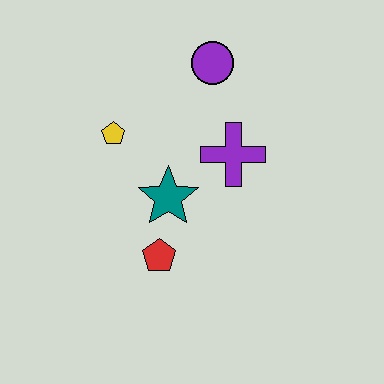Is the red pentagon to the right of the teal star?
No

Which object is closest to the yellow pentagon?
The teal star is closest to the yellow pentagon.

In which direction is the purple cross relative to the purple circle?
The purple cross is below the purple circle.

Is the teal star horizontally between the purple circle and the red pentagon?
Yes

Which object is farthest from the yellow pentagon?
The red pentagon is farthest from the yellow pentagon.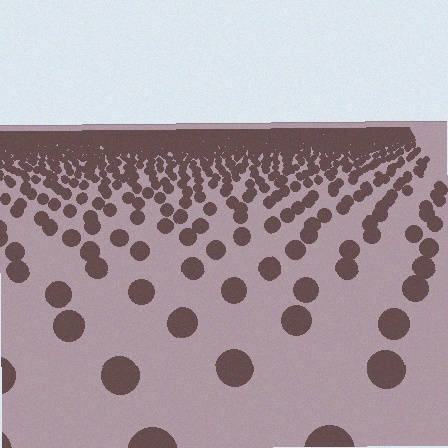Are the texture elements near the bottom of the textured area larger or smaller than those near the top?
Larger. Near the bottom, elements are closer to the viewer and appear at a bigger on-screen size.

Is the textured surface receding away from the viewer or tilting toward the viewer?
The surface is receding away from the viewer. Texture elements get smaller and denser toward the top.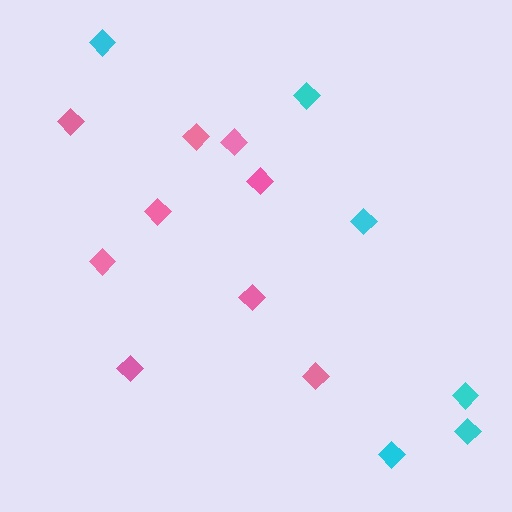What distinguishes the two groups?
There are 2 groups: one group of pink diamonds (9) and one group of cyan diamonds (6).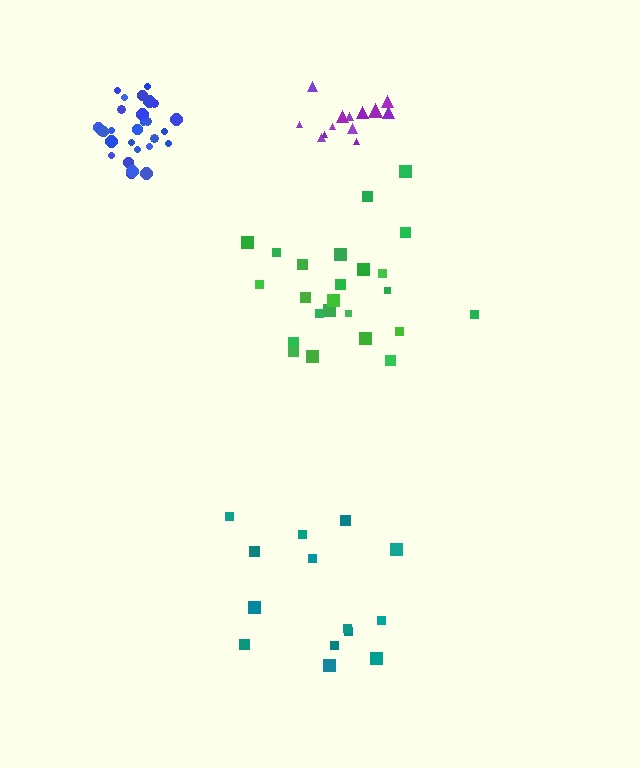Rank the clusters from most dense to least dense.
blue, purple, green, teal.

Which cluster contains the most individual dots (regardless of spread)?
Blue (28).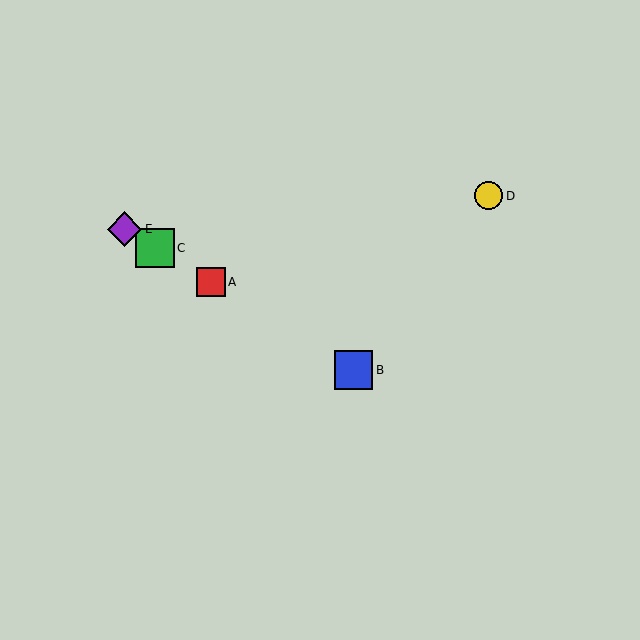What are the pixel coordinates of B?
Object B is at (354, 370).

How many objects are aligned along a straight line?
4 objects (A, B, C, E) are aligned along a straight line.